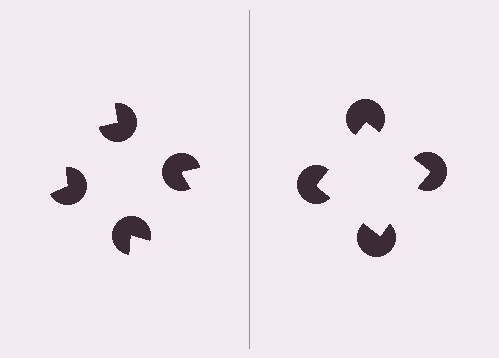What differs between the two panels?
The pac-man discs are positioned identically on both sides; only the wedge orientations differ. On the right they align to a square; on the left they are misaligned.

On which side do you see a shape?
An illusory square appears on the right side. On the left side the wedge cuts are rotated, so no coherent shape forms.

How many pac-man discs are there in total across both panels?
8 — 4 on each side.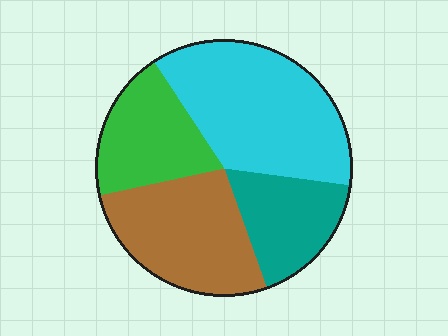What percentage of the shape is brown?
Brown covers around 25% of the shape.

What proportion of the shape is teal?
Teal takes up less than a quarter of the shape.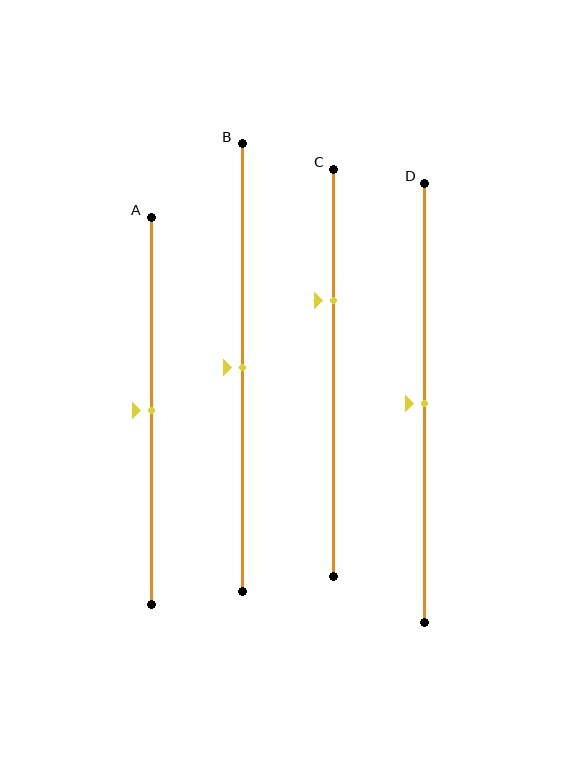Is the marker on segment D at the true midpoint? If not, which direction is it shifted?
Yes, the marker on segment D is at the true midpoint.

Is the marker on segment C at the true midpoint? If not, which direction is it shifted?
No, the marker on segment C is shifted upward by about 18% of the segment length.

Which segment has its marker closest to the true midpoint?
Segment A has its marker closest to the true midpoint.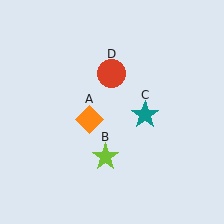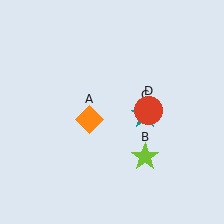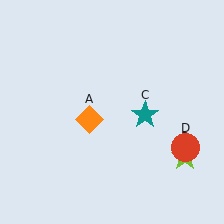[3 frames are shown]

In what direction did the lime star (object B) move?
The lime star (object B) moved right.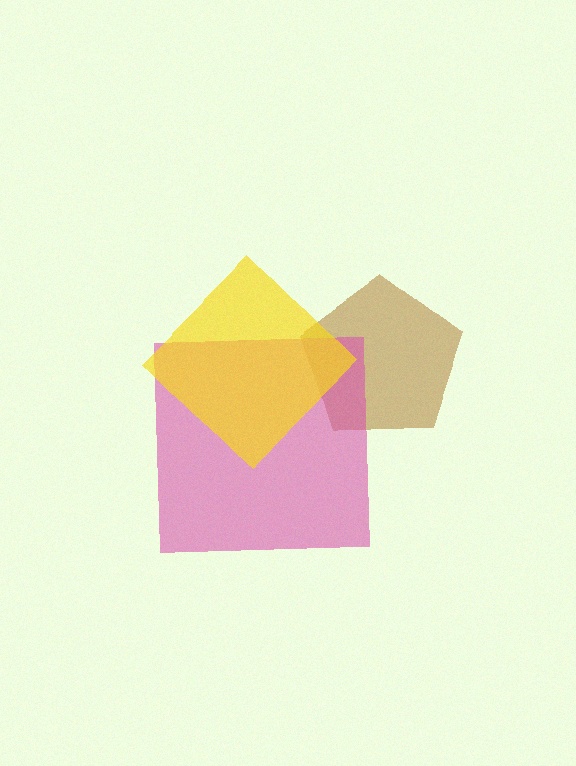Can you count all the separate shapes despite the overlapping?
Yes, there are 3 separate shapes.